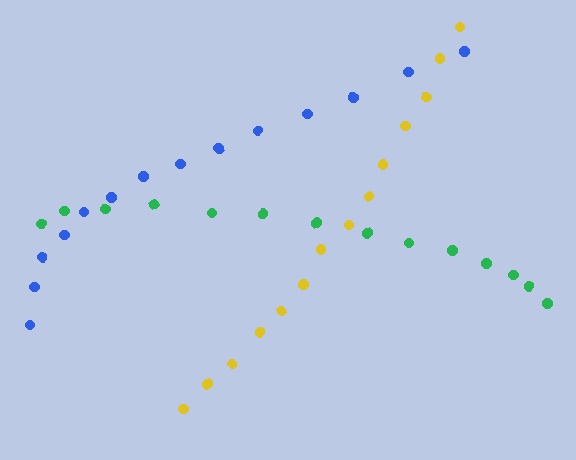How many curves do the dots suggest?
There are 3 distinct paths.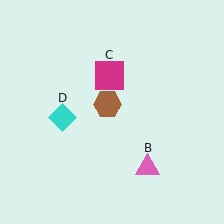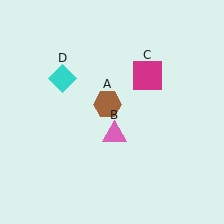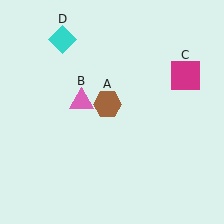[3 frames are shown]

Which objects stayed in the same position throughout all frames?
Brown hexagon (object A) remained stationary.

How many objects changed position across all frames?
3 objects changed position: pink triangle (object B), magenta square (object C), cyan diamond (object D).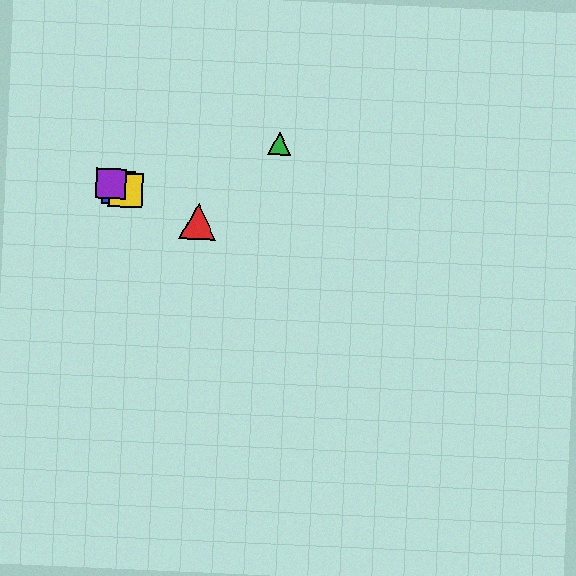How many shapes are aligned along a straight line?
4 shapes (the red triangle, the blue square, the yellow square, the purple square) are aligned along a straight line.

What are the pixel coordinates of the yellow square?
The yellow square is at (125, 190).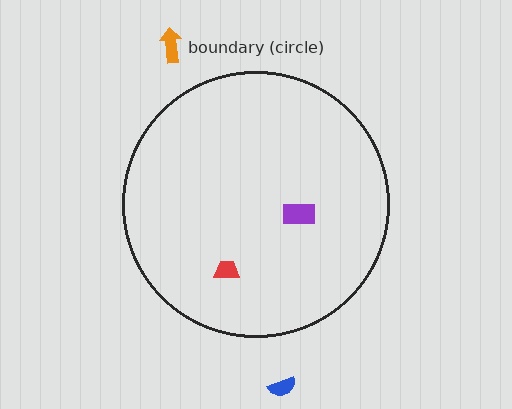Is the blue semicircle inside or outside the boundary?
Outside.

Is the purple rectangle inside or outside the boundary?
Inside.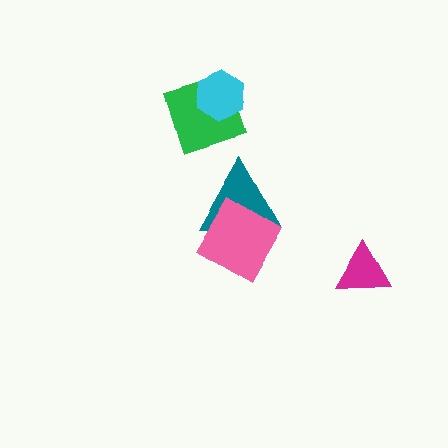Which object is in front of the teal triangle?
The pink diamond is in front of the teal triangle.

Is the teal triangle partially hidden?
Yes, it is partially covered by another shape.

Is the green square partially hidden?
Yes, it is partially covered by another shape.